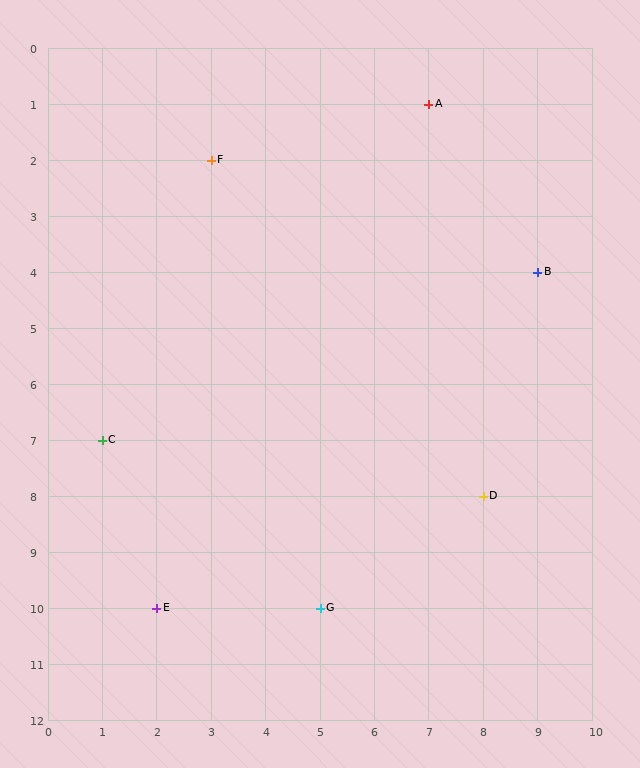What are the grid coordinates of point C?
Point C is at grid coordinates (1, 7).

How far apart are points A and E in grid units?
Points A and E are 5 columns and 9 rows apart (about 10.3 grid units diagonally).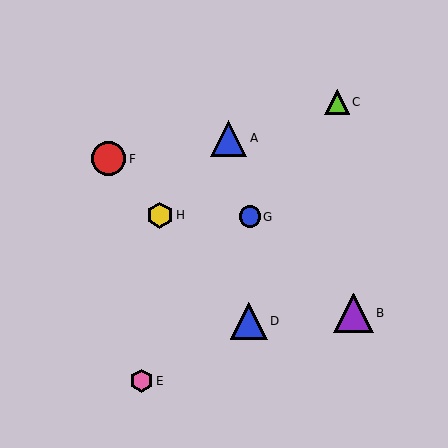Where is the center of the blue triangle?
The center of the blue triangle is at (229, 138).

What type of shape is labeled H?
Shape H is a yellow hexagon.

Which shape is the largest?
The purple triangle (labeled B) is the largest.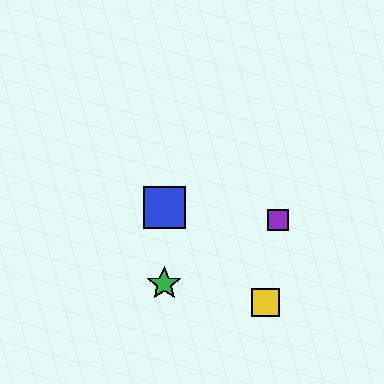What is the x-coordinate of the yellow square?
The yellow square is at x≈265.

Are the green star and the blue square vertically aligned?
Yes, both are at x≈164.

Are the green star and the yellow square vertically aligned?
No, the green star is at x≈164 and the yellow square is at x≈265.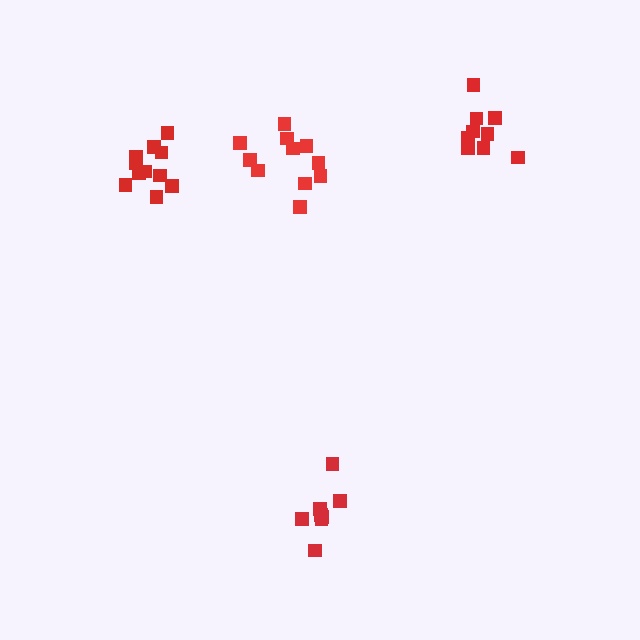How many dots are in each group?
Group 1: 8 dots, Group 2: 11 dots, Group 3: 11 dots, Group 4: 9 dots (39 total).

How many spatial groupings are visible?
There are 4 spatial groupings.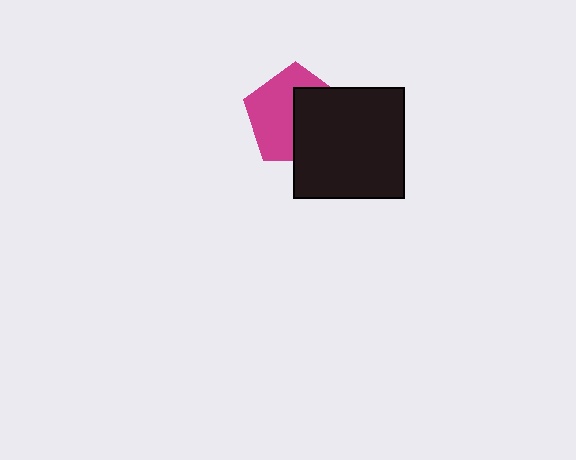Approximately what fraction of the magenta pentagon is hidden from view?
Roughly 45% of the magenta pentagon is hidden behind the black square.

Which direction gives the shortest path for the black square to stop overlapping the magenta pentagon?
Moving right gives the shortest separation.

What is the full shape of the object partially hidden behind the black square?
The partially hidden object is a magenta pentagon.